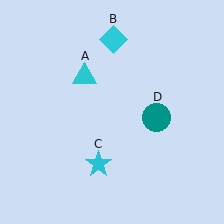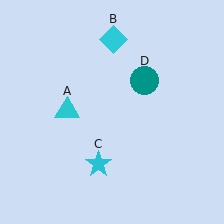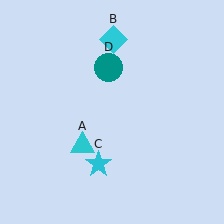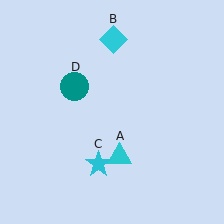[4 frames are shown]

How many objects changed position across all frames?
2 objects changed position: cyan triangle (object A), teal circle (object D).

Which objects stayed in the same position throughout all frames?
Cyan diamond (object B) and cyan star (object C) remained stationary.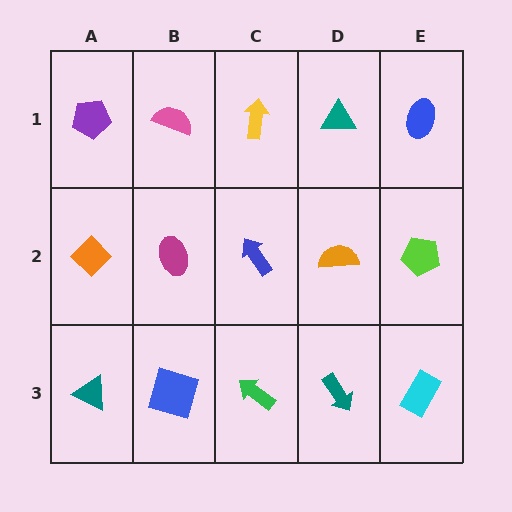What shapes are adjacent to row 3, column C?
A blue arrow (row 2, column C), a blue square (row 3, column B), a teal arrow (row 3, column D).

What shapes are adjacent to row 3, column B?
A magenta ellipse (row 2, column B), a teal triangle (row 3, column A), a green arrow (row 3, column C).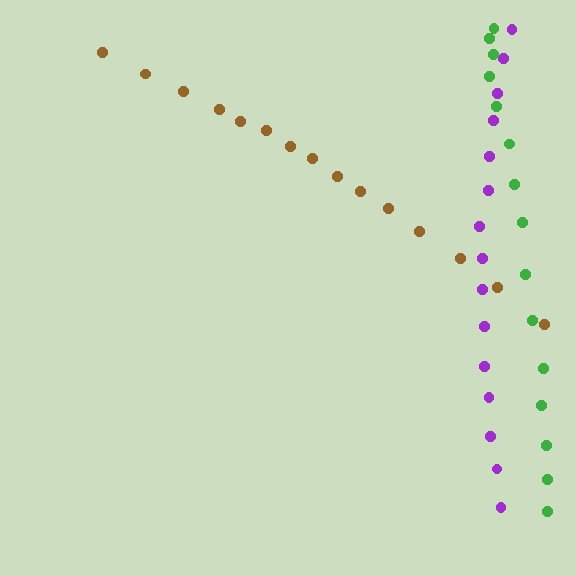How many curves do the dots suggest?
There are 3 distinct paths.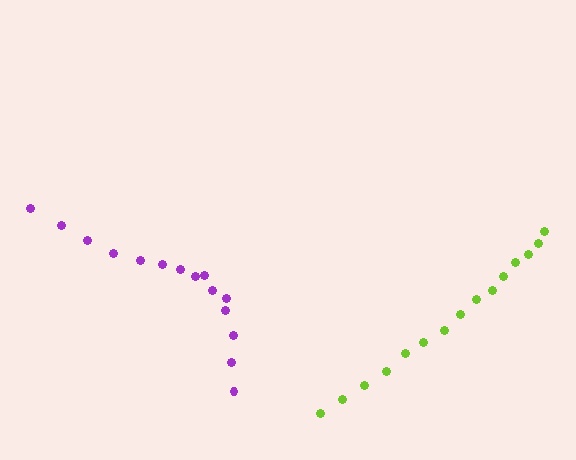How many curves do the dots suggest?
There are 2 distinct paths.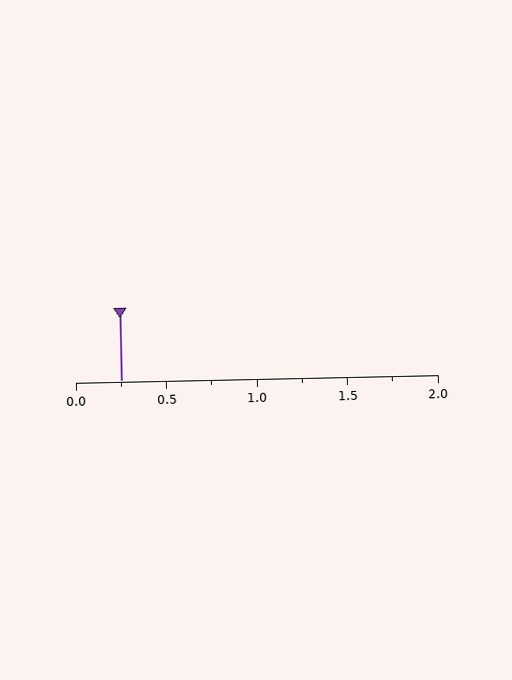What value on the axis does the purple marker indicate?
The marker indicates approximately 0.25.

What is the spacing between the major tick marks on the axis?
The major ticks are spaced 0.5 apart.